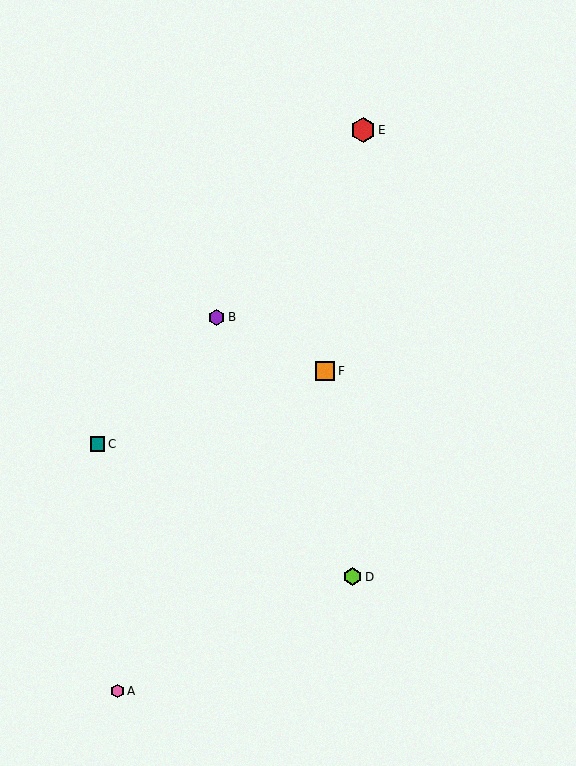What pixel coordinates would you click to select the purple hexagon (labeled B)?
Click at (216, 317) to select the purple hexagon B.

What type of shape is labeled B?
Shape B is a purple hexagon.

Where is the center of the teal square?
The center of the teal square is at (97, 444).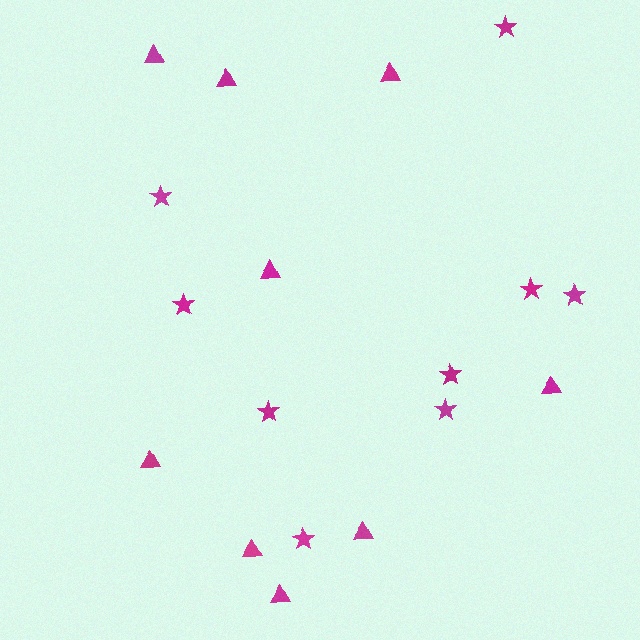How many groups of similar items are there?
There are 2 groups: one group of triangles (9) and one group of stars (9).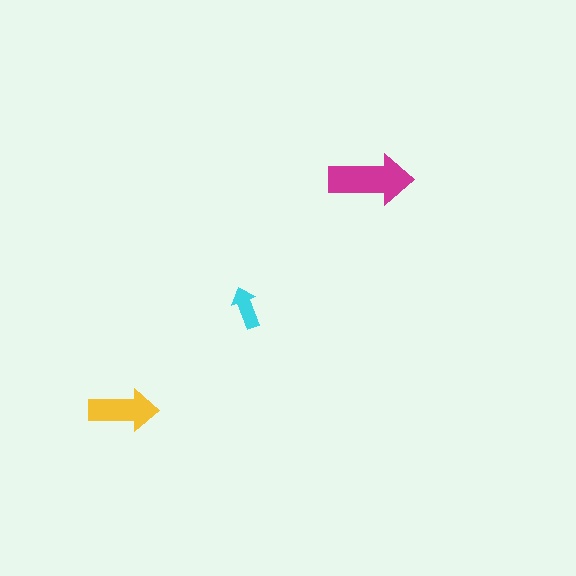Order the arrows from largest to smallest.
the magenta one, the yellow one, the cyan one.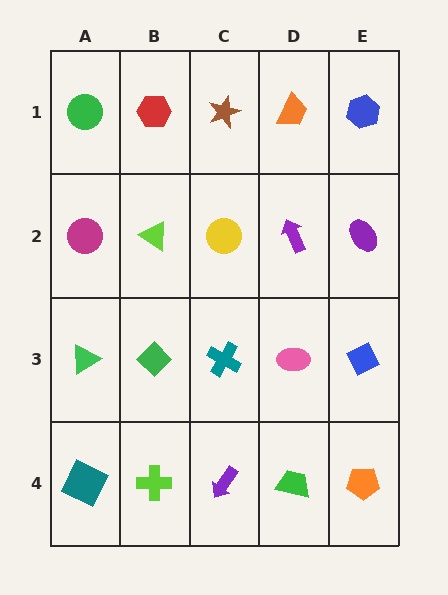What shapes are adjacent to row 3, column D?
A purple arrow (row 2, column D), a green trapezoid (row 4, column D), a teal cross (row 3, column C), a blue diamond (row 3, column E).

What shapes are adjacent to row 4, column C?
A teal cross (row 3, column C), a lime cross (row 4, column B), a green trapezoid (row 4, column D).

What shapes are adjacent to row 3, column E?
A purple ellipse (row 2, column E), an orange pentagon (row 4, column E), a pink ellipse (row 3, column D).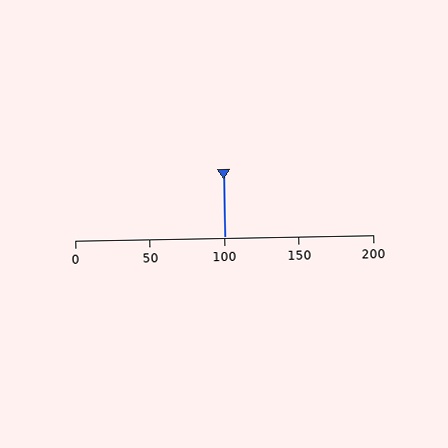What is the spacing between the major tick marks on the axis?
The major ticks are spaced 50 apart.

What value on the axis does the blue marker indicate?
The marker indicates approximately 100.